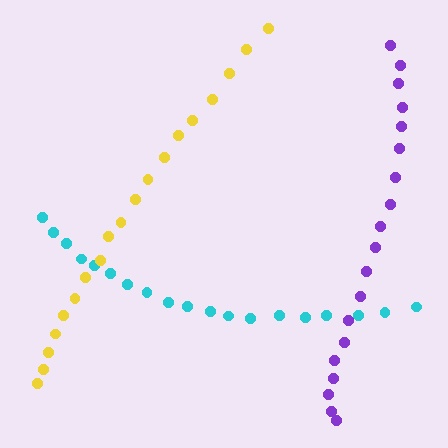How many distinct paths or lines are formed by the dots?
There are 3 distinct paths.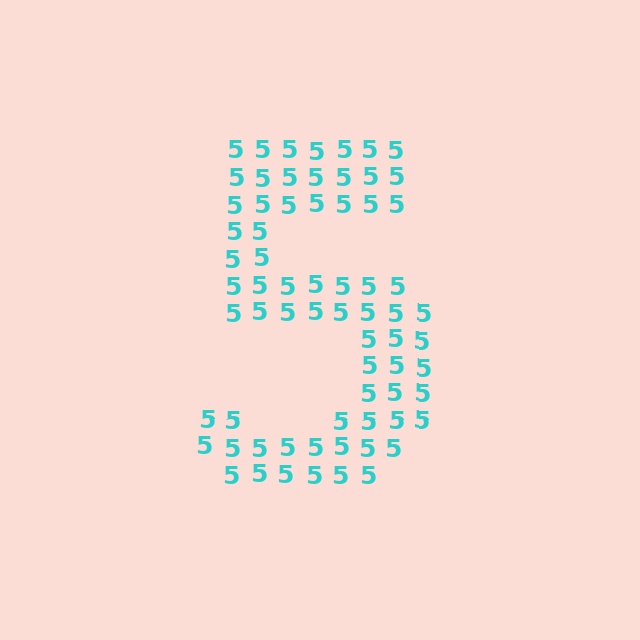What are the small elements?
The small elements are digit 5's.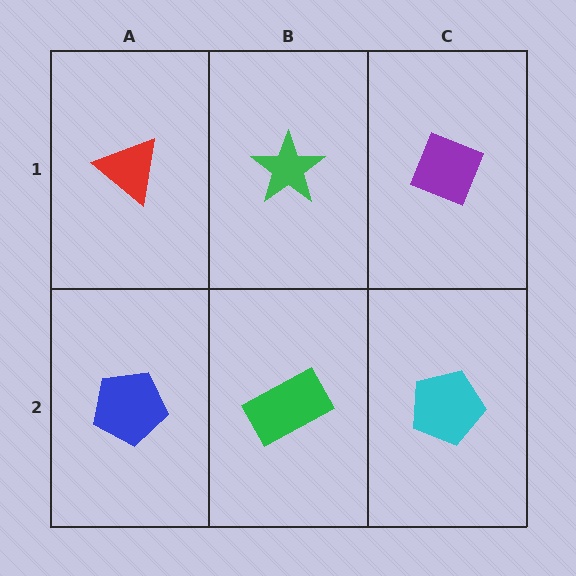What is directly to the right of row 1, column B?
A purple diamond.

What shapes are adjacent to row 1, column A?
A blue pentagon (row 2, column A), a green star (row 1, column B).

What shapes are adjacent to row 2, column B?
A green star (row 1, column B), a blue pentagon (row 2, column A), a cyan pentagon (row 2, column C).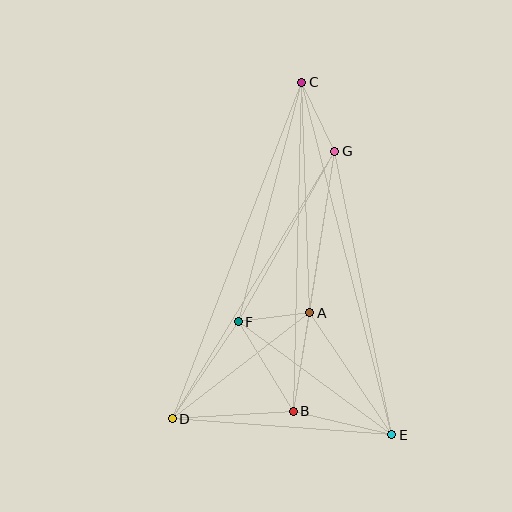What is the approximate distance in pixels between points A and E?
The distance between A and E is approximately 147 pixels.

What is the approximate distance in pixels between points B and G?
The distance between B and G is approximately 263 pixels.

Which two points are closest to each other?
Points A and F are closest to each other.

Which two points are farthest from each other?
Points C and E are farthest from each other.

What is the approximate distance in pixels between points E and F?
The distance between E and F is approximately 191 pixels.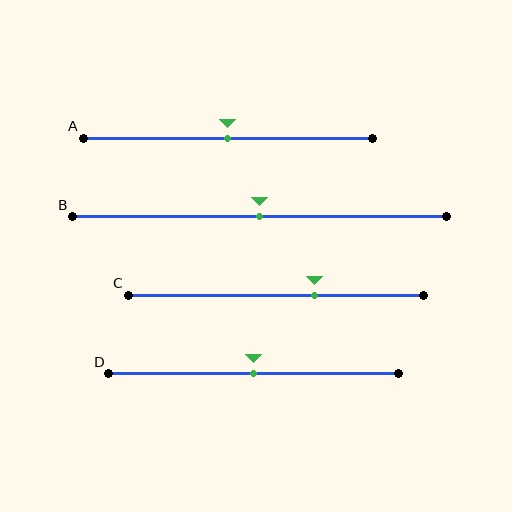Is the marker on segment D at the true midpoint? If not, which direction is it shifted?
Yes, the marker on segment D is at the true midpoint.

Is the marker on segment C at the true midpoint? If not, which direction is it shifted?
No, the marker on segment C is shifted to the right by about 13% of the segment length.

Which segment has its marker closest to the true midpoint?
Segment A has its marker closest to the true midpoint.